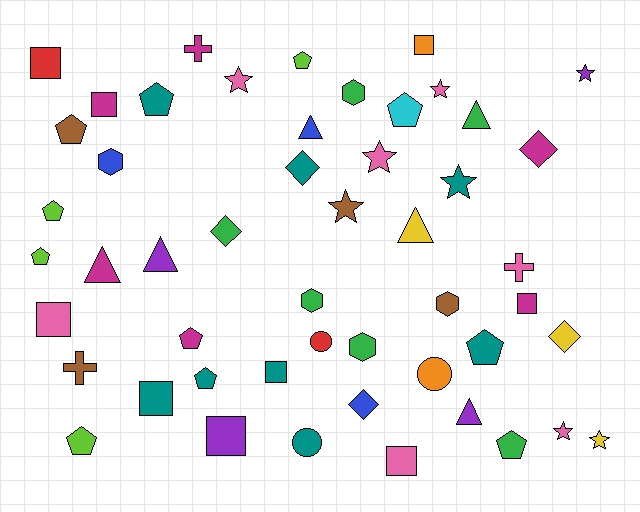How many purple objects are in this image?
There are 4 purple objects.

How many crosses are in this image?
There are 3 crosses.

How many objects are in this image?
There are 50 objects.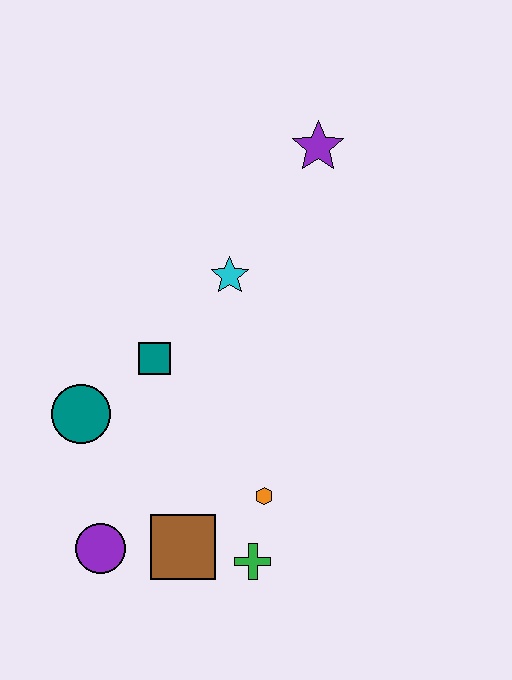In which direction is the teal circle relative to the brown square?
The teal circle is above the brown square.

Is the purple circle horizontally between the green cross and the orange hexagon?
No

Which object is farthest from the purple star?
The purple circle is farthest from the purple star.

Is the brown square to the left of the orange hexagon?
Yes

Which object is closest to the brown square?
The green cross is closest to the brown square.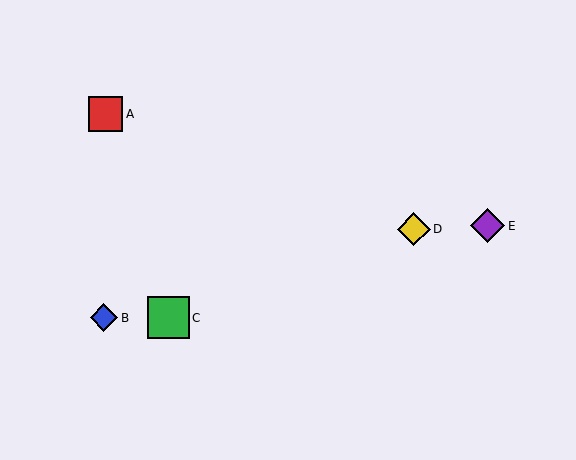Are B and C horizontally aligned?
Yes, both are at y≈318.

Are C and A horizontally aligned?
No, C is at y≈318 and A is at y≈114.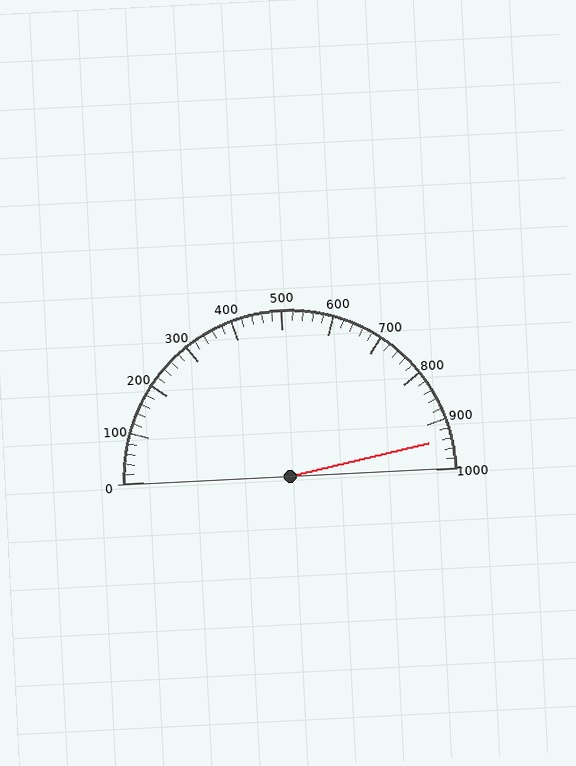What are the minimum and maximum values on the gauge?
The gauge ranges from 0 to 1000.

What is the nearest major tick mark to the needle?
The nearest major tick mark is 900.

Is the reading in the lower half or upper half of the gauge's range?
The reading is in the upper half of the range (0 to 1000).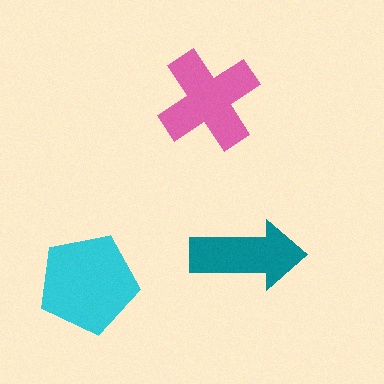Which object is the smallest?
The teal arrow.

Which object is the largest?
The cyan pentagon.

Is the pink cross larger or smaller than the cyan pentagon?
Smaller.